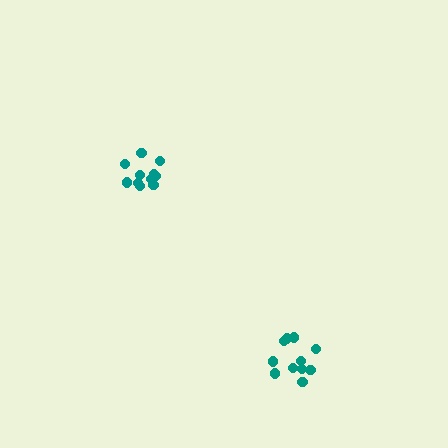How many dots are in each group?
Group 1: 12 dots, Group 2: 11 dots (23 total).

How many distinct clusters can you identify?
There are 2 distinct clusters.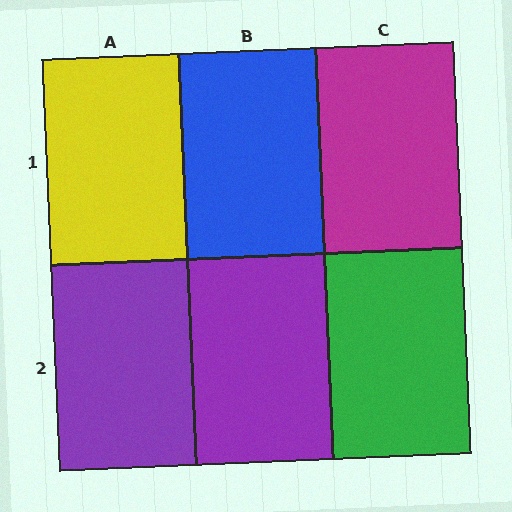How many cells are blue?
1 cell is blue.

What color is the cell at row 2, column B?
Purple.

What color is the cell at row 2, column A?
Purple.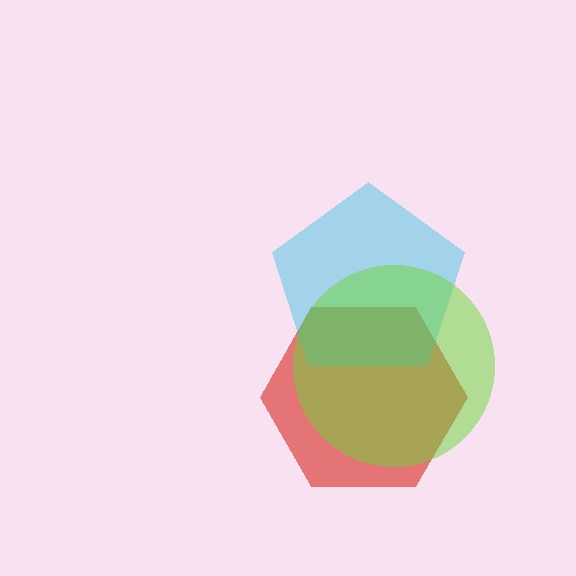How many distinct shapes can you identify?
There are 3 distinct shapes: a red hexagon, a cyan pentagon, a lime circle.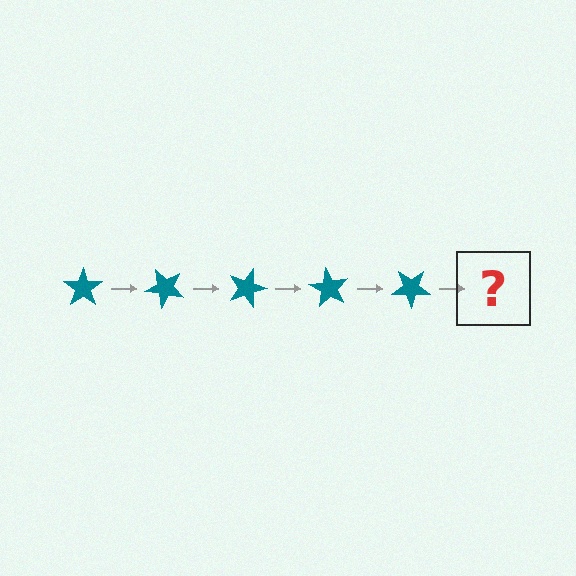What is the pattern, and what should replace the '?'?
The pattern is that the star rotates 45 degrees each step. The '?' should be a teal star rotated 225 degrees.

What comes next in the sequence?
The next element should be a teal star rotated 225 degrees.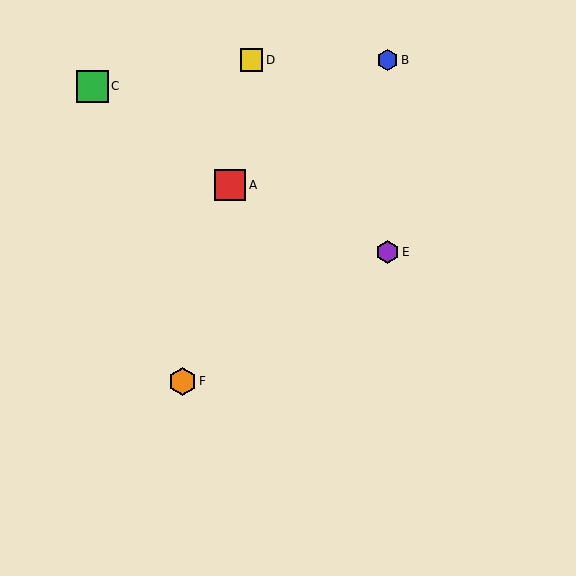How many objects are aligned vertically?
2 objects (B, E) are aligned vertically.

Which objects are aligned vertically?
Objects B, E are aligned vertically.